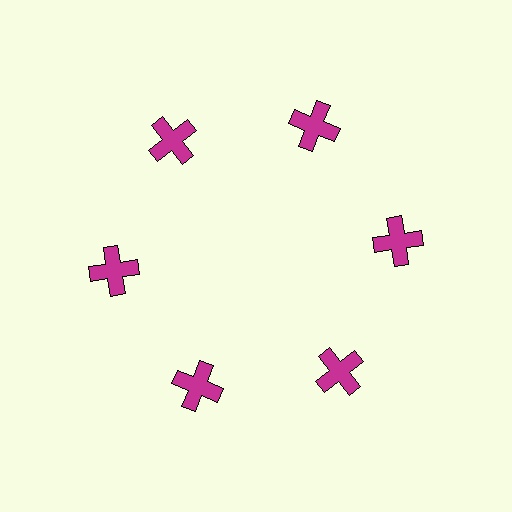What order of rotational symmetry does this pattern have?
This pattern has 6-fold rotational symmetry.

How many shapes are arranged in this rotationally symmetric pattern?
There are 6 shapes, arranged in 6 groups of 1.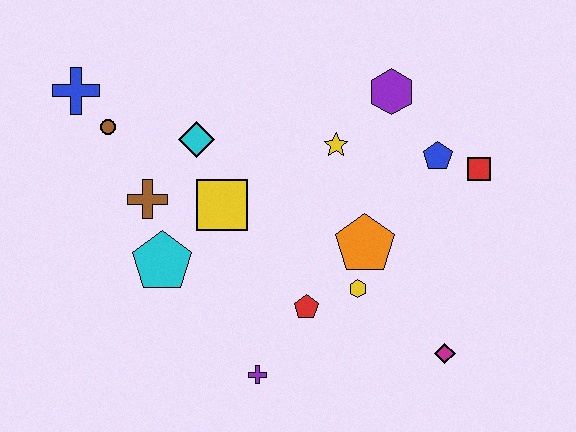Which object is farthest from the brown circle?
The magenta diamond is farthest from the brown circle.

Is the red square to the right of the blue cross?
Yes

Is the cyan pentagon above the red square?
No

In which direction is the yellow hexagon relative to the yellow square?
The yellow hexagon is to the right of the yellow square.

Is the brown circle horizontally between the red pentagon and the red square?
No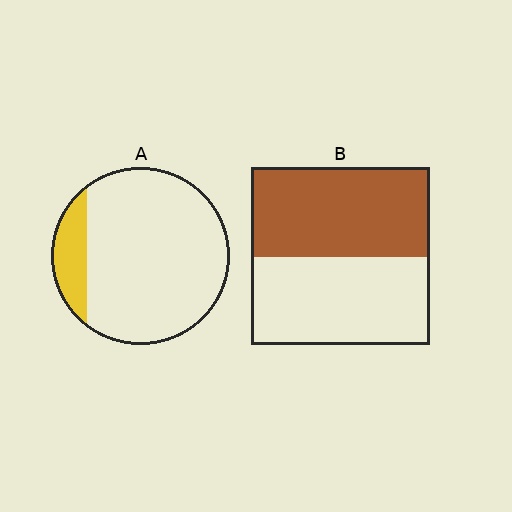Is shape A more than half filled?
No.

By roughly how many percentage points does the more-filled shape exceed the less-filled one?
By roughly 35 percentage points (B over A).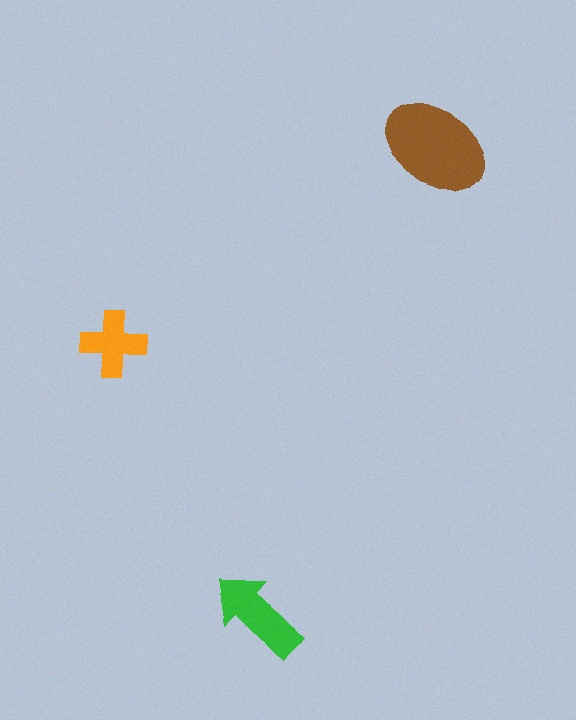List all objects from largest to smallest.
The brown ellipse, the green arrow, the orange cross.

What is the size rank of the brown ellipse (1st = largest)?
1st.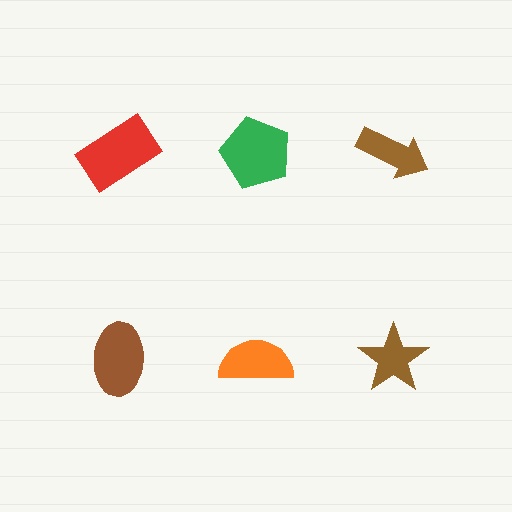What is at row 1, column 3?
A brown arrow.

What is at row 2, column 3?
A brown star.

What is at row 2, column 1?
A brown ellipse.